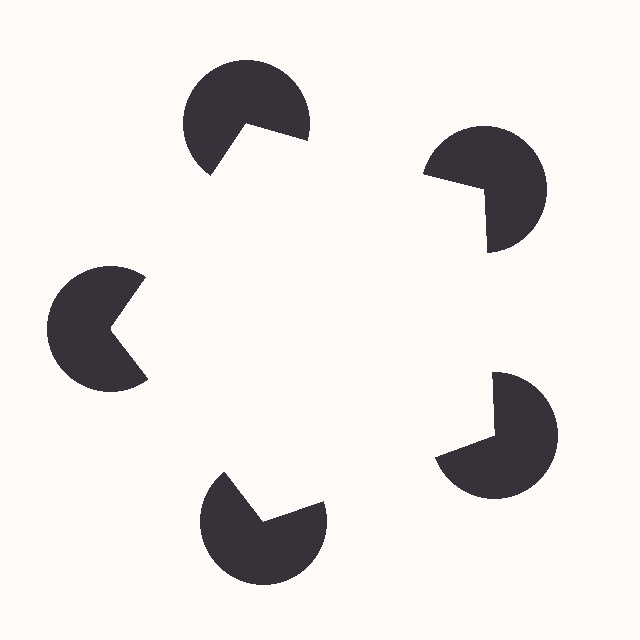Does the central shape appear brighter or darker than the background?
It typically appears slightly brighter than the background, even though no actual brightness change is drawn.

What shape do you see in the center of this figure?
An illusory pentagon — its edges are inferred from the aligned wedge cuts in the pac-man discs, not physically drawn.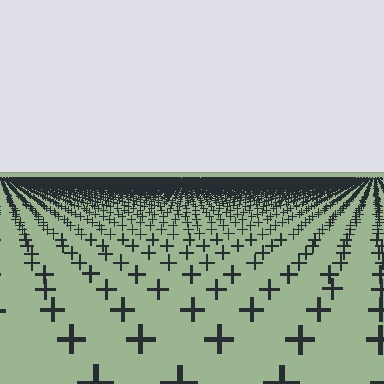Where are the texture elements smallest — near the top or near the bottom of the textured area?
Near the top.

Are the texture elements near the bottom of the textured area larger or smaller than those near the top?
Larger. Near the bottom, elements are closer to the viewer and appear at a bigger on-screen size.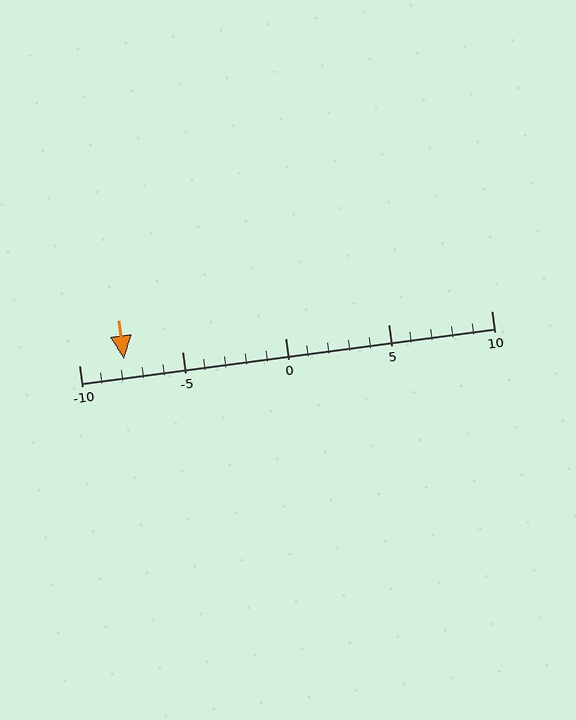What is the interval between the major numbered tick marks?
The major tick marks are spaced 5 units apart.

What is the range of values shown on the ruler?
The ruler shows values from -10 to 10.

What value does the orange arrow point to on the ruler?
The orange arrow points to approximately -8.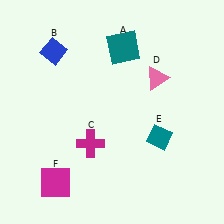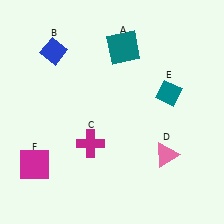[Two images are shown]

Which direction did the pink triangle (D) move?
The pink triangle (D) moved down.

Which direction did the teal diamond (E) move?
The teal diamond (E) moved up.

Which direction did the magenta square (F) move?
The magenta square (F) moved left.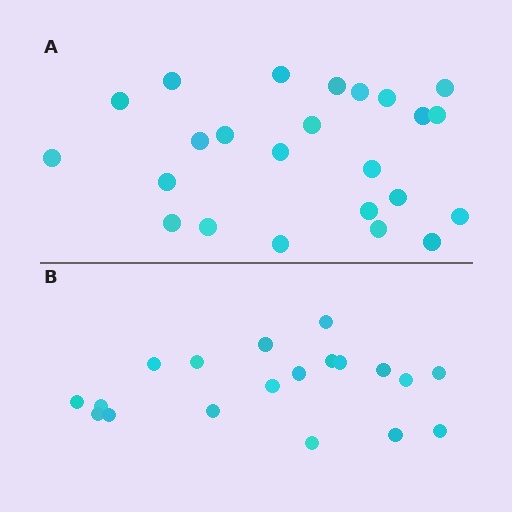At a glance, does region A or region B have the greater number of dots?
Region A (the top region) has more dots.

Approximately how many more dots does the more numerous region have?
Region A has about 5 more dots than region B.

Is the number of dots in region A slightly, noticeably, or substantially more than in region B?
Region A has noticeably more, but not dramatically so. The ratio is roughly 1.3 to 1.